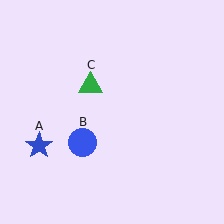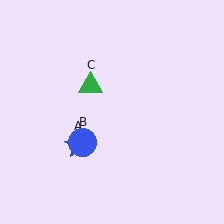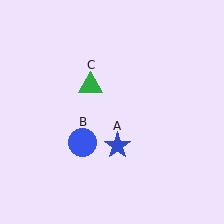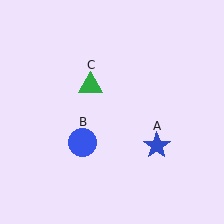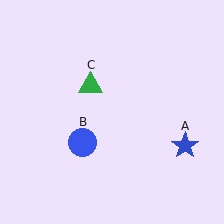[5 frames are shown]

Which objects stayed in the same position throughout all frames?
Blue circle (object B) and green triangle (object C) remained stationary.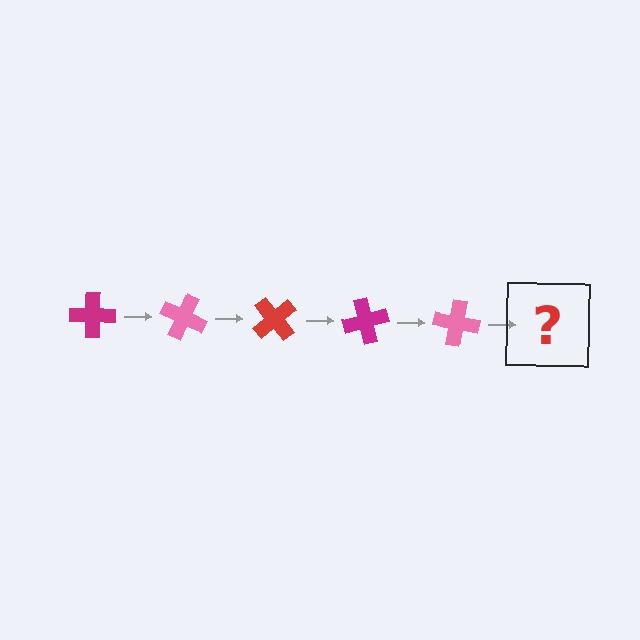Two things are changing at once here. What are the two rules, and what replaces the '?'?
The two rules are that it rotates 25 degrees each step and the color cycles through magenta, pink, and red. The '?' should be a red cross, rotated 125 degrees from the start.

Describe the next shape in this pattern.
It should be a red cross, rotated 125 degrees from the start.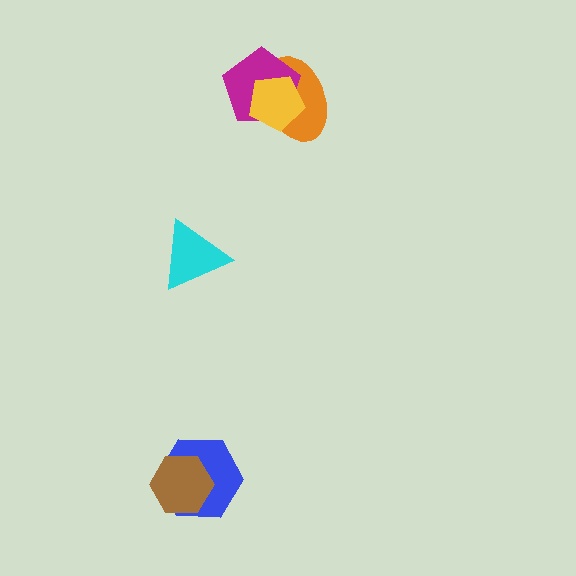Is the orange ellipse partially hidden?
Yes, it is partially covered by another shape.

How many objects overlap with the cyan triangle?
0 objects overlap with the cyan triangle.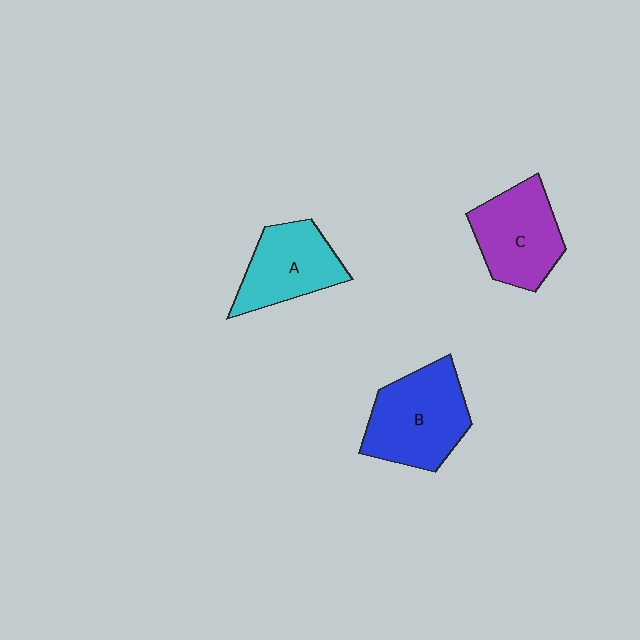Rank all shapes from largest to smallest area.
From largest to smallest: B (blue), C (purple), A (cyan).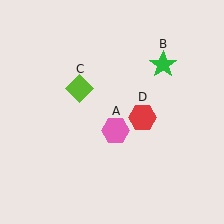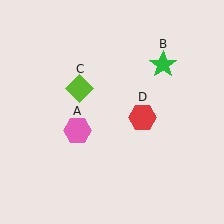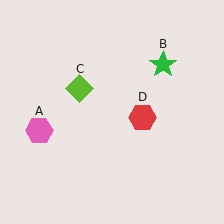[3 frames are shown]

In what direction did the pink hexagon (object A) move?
The pink hexagon (object A) moved left.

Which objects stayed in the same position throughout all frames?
Green star (object B) and lime diamond (object C) and red hexagon (object D) remained stationary.